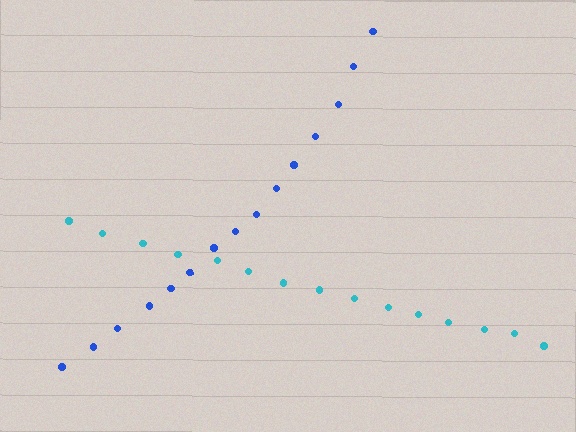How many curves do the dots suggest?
There are 2 distinct paths.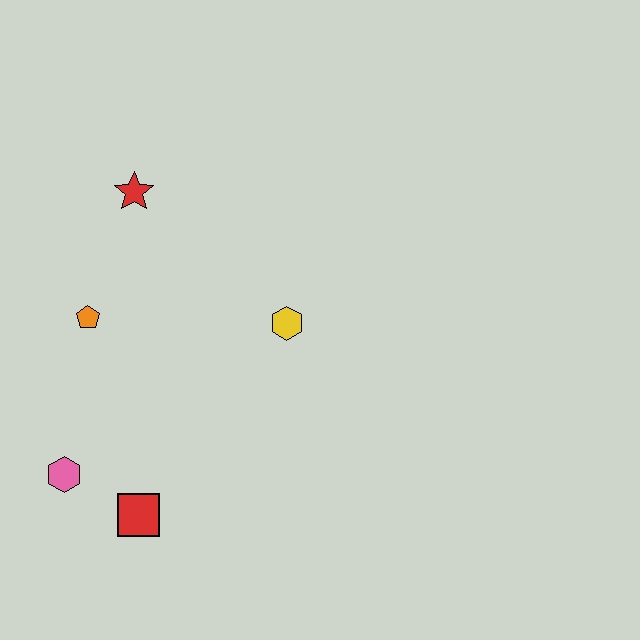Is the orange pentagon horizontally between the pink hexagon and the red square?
Yes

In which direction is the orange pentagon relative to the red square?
The orange pentagon is above the red square.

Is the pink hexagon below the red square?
No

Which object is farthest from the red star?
The red square is farthest from the red star.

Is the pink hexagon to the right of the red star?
No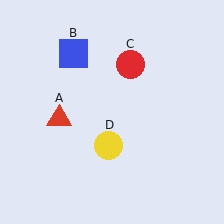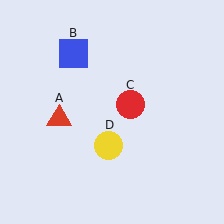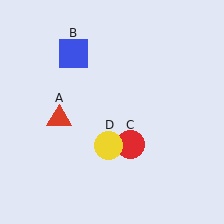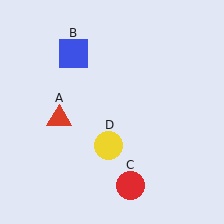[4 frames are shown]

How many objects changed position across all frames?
1 object changed position: red circle (object C).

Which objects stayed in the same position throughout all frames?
Red triangle (object A) and blue square (object B) and yellow circle (object D) remained stationary.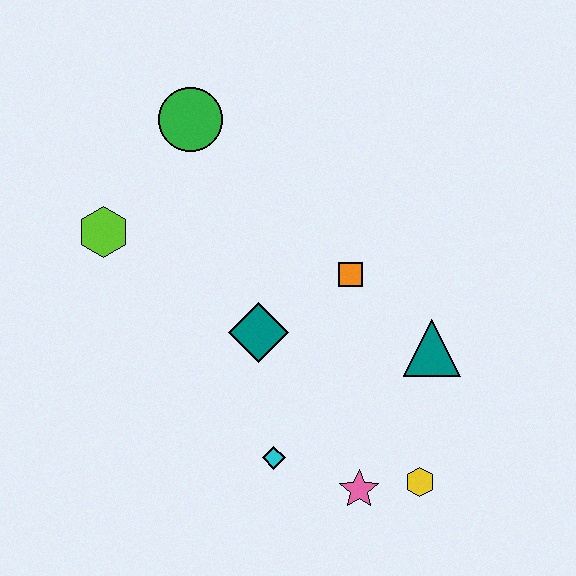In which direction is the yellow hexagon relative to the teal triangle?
The yellow hexagon is below the teal triangle.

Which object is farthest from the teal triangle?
The lime hexagon is farthest from the teal triangle.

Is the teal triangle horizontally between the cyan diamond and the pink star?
No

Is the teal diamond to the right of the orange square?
No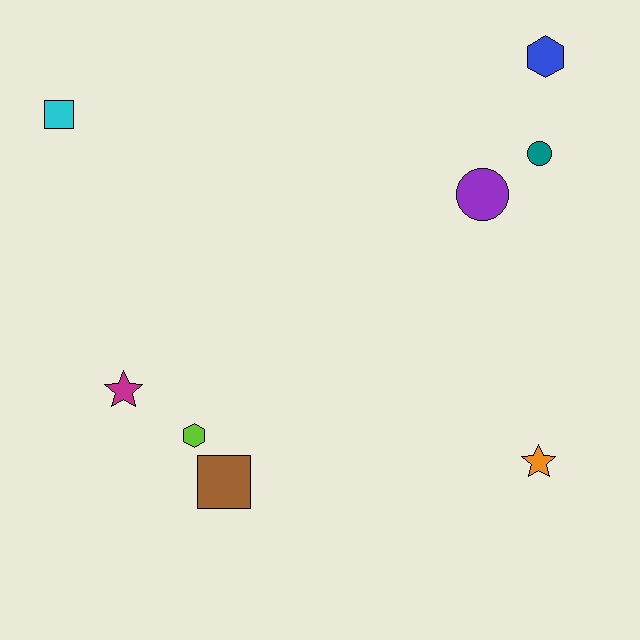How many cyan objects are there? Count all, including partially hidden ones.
There is 1 cyan object.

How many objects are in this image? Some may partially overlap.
There are 8 objects.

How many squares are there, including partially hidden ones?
There are 2 squares.